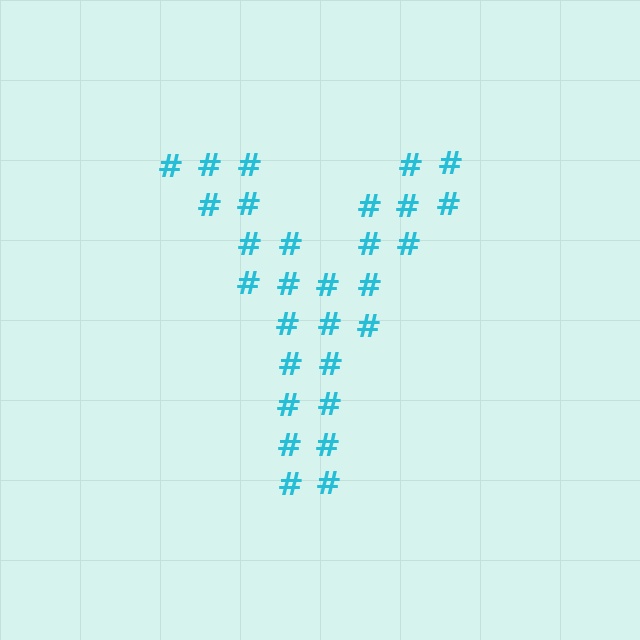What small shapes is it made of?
It is made of small hash symbols.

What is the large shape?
The large shape is the letter Y.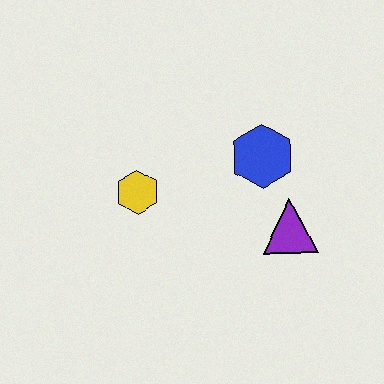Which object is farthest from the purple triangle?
The yellow hexagon is farthest from the purple triangle.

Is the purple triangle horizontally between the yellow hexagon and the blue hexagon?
No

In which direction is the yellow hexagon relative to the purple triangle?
The yellow hexagon is to the left of the purple triangle.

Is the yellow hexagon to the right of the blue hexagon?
No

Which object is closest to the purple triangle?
The blue hexagon is closest to the purple triangle.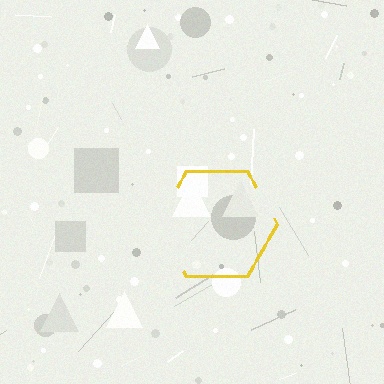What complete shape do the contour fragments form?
The contour fragments form a hexagon.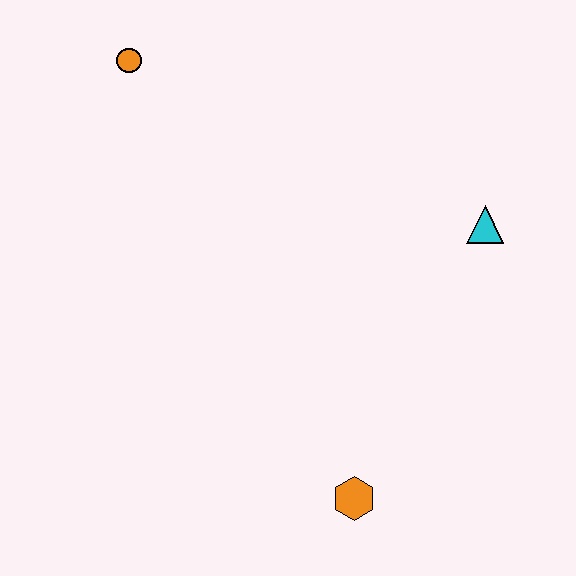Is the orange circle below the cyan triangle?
No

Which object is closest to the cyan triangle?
The orange hexagon is closest to the cyan triangle.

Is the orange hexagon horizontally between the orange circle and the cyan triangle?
Yes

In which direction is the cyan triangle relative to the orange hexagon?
The cyan triangle is above the orange hexagon.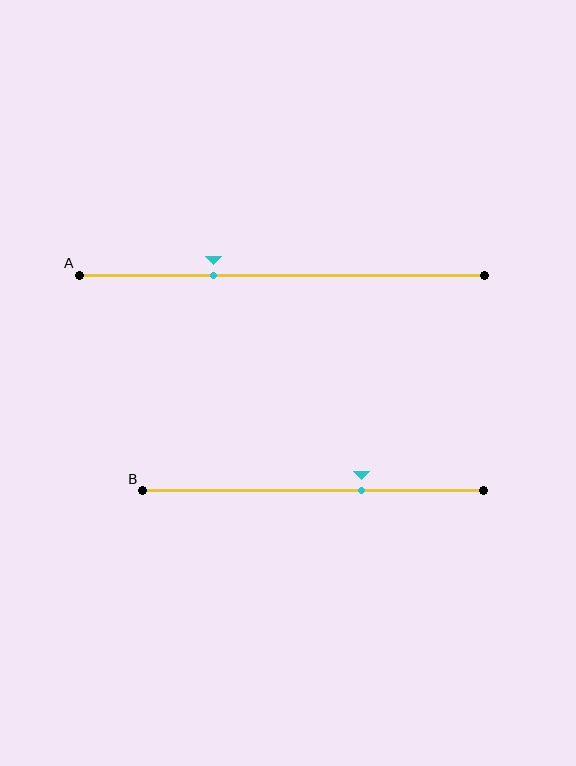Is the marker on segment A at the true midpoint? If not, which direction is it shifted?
No, the marker on segment A is shifted to the left by about 17% of the segment length.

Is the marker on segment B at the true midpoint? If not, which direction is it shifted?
No, the marker on segment B is shifted to the right by about 14% of the segment length.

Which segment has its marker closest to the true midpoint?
Segment B has its marker closest to the true midpoint.